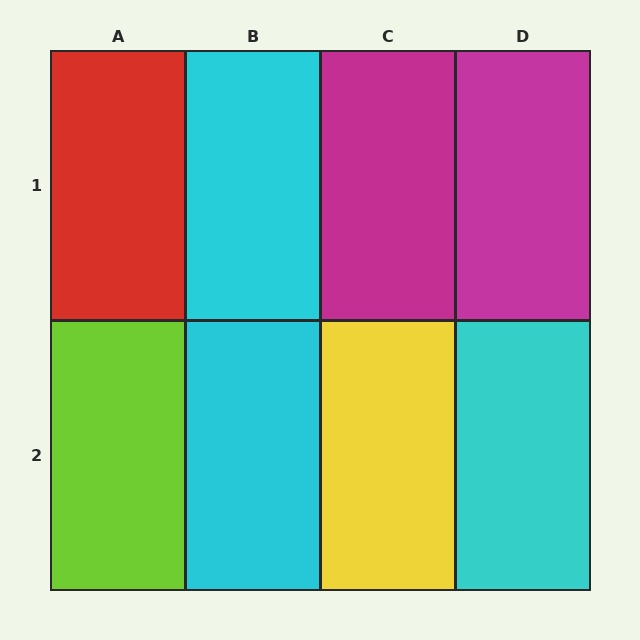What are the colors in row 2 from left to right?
Lime, cyan, yellow, cyan.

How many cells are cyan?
3 cells are cyan.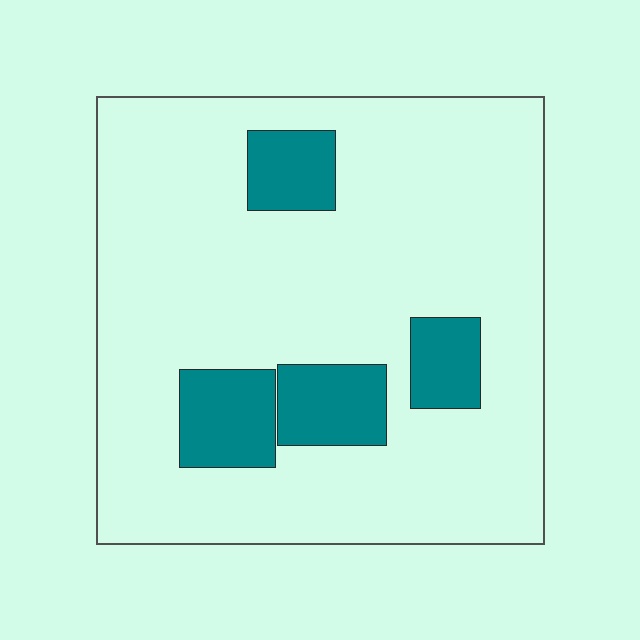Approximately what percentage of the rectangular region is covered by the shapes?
Approximately 15%.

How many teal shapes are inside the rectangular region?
4.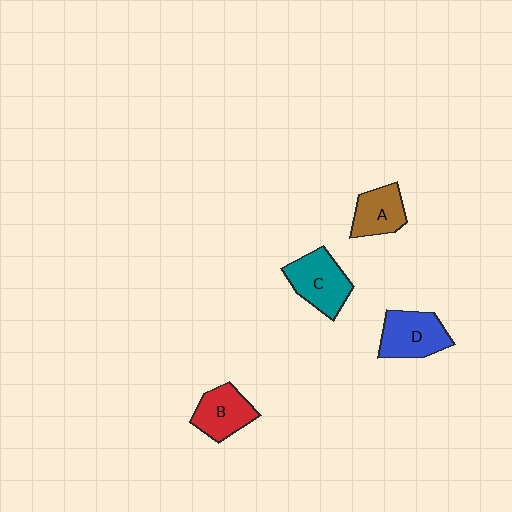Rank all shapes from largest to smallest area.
From largest to smallest: C (teal), D (blue), B (red), A (brown).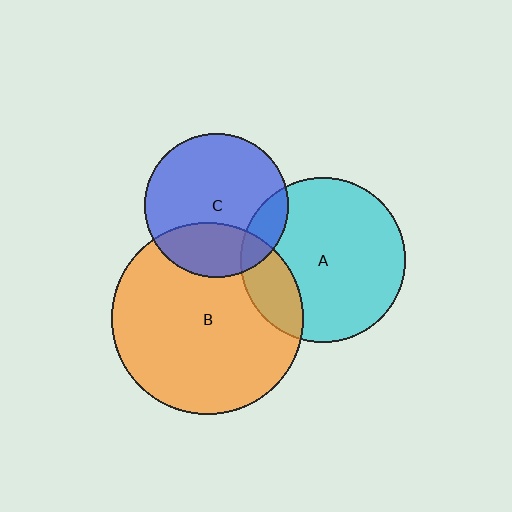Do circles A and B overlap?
Yes.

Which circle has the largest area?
Circle B (orange).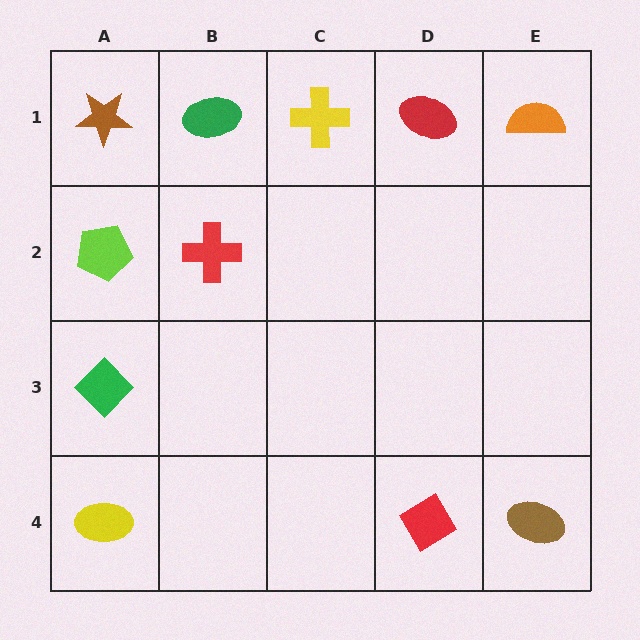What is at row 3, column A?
A green diamond.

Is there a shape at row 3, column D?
No, that cell is empty.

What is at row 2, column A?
A lime pentagon.